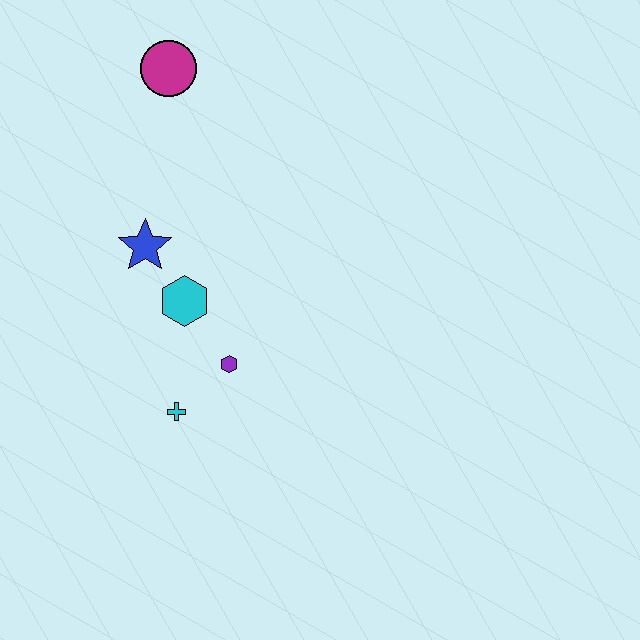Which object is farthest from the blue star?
The magenta circle is farthest from the blue star.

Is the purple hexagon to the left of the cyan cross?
No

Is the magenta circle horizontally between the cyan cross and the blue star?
Yes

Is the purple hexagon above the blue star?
No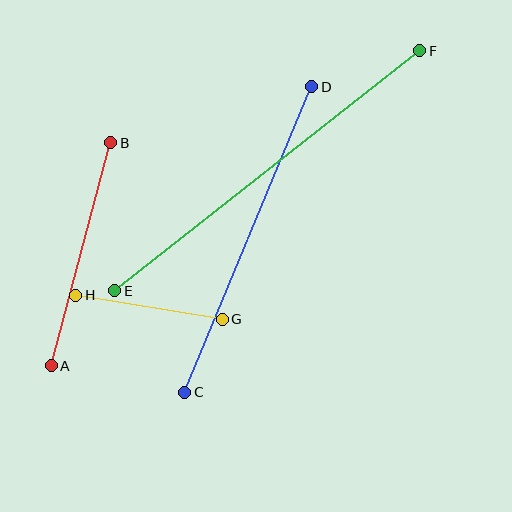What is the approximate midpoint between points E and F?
The midpoint is at approximately (267, 171) pixels.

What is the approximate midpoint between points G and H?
The midpoint is at approximately (149, 307) pixels.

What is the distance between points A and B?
The distance is approximately 231 pixels.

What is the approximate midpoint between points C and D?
The midpoint is at approximately (248, 240) pixels.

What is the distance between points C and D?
The distance is approximately 331 pixels.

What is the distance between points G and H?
The distance is approximately 148 pixels.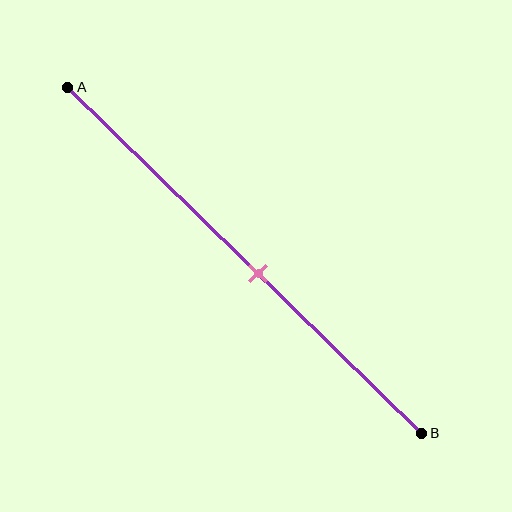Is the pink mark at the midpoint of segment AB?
No, the mark is at about 55% from A, not at the 50% midpoint.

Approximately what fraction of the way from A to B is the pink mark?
The pink mark is approximately 55% of the way from A to B.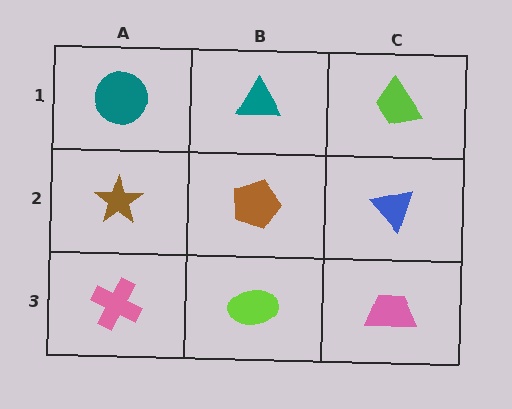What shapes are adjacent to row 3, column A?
A brown star (row 2, column A), a lime ellipse (row 3, column B).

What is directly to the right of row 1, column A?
A teal triangle.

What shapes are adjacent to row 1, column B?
A brown pentagon (row 2, column B), a teal circle (row 1, column A), a lime trapezoid (row 1, column C).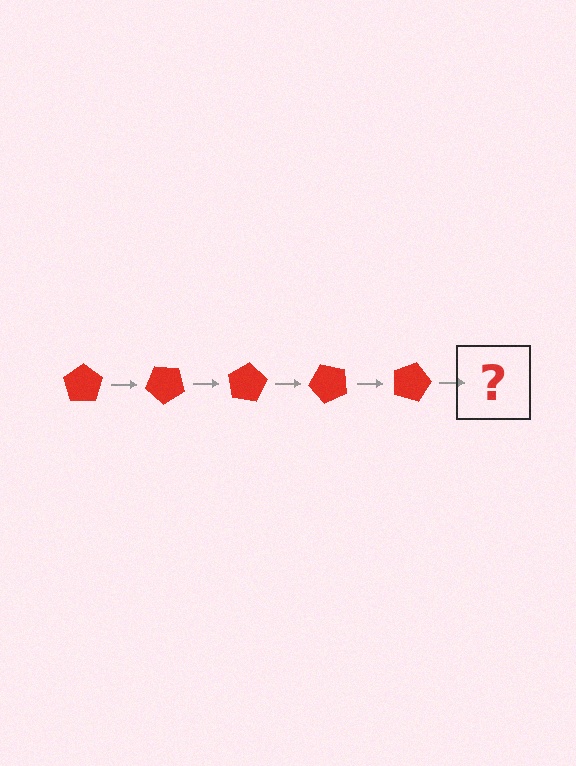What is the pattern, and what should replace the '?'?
The pattern is that the pentagon rotates 40 degrees each step. The '?' should be a red pentagon rotated 200 degrees.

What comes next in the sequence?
The next element should be a red pentagon rotated 200 degrees.